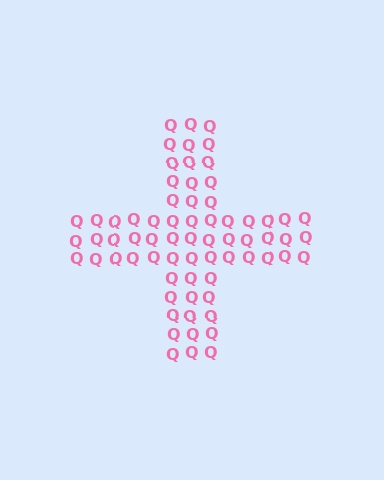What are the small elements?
The small elements are letter Q's.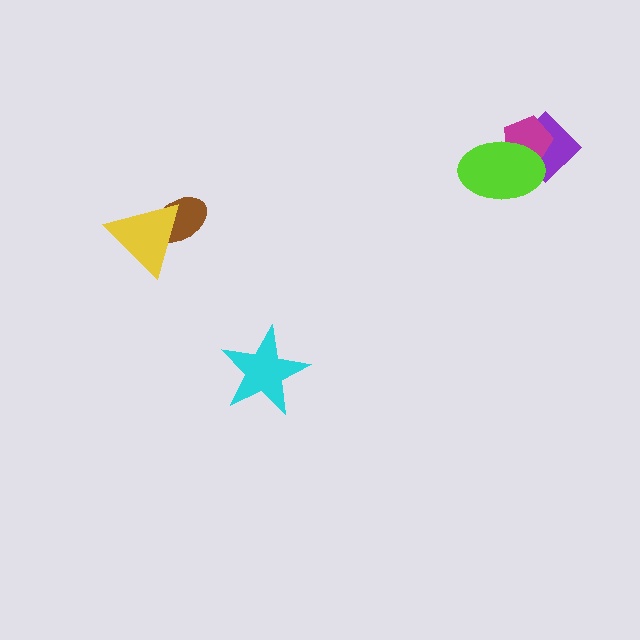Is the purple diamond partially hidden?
Yes, it is partially covered by another shape.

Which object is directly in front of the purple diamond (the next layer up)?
The magenta pentagon is directly in front of the purple diamond.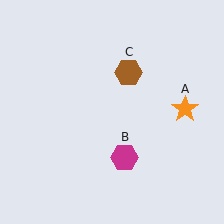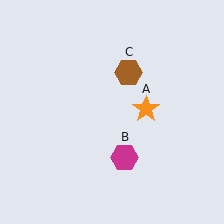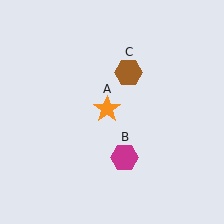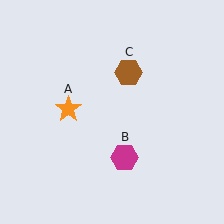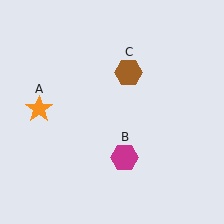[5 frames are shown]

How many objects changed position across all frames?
1 object changed position: orange star (object A).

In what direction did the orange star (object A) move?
The orange star (object A) moved left.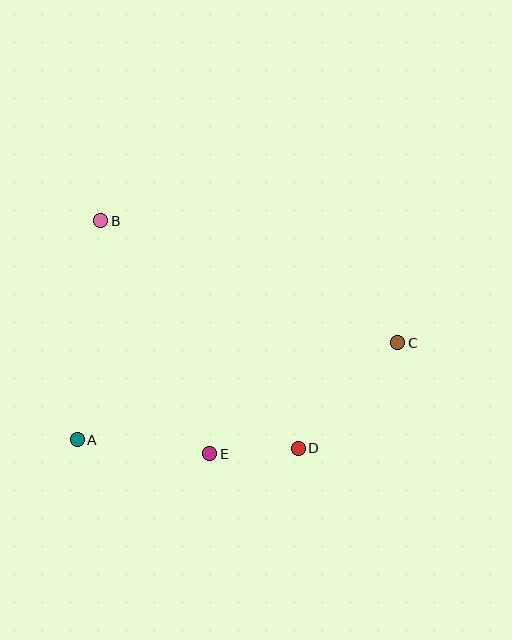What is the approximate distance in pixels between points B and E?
The distance between B and E is approximately 257 pixels.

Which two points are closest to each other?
Points D and E are closest to each other.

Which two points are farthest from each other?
Points A and C are farthest from each other.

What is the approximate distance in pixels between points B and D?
The distance between B and D is approximately 301 pixels.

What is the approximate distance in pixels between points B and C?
The distance between B and C is approximately 321 pixels.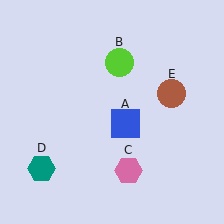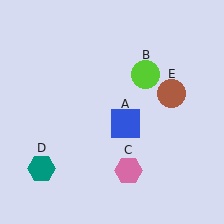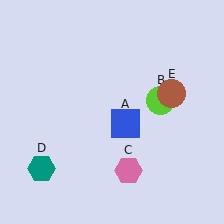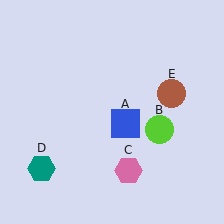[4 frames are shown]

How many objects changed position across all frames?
1 object changed position: lime circle (object B).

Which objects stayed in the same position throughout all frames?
Blue square (object A) and pink hexagon (object C) and teal hexagon (object D) and brown circle (object E) remained stationary.